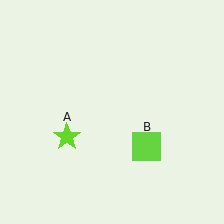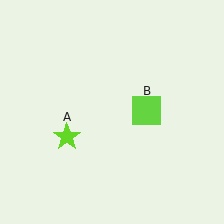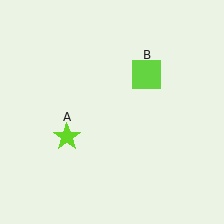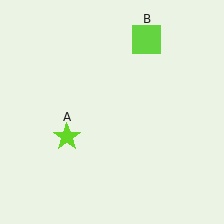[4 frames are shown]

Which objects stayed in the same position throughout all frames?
Lime star (object A) remained stationary.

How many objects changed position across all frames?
1 object changed position: lime square (object B).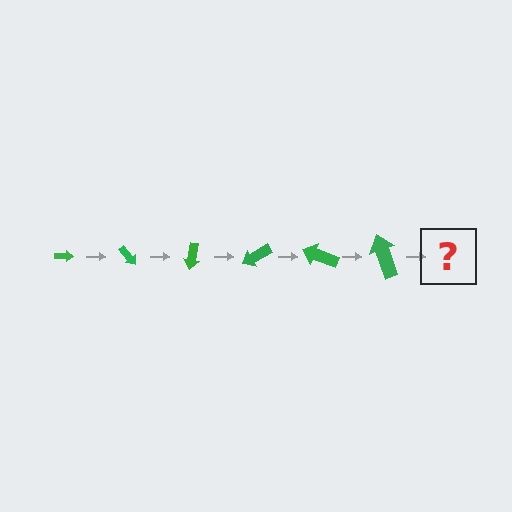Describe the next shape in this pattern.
It should be an arrow, larger than the previous one and rotated 300 degrees from the start.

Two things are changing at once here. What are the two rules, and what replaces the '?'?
The two rules are that the arrow grows larger each step and it rotates 50 degrees each step. The '?' should be an arrow, larger than the previous one and rotated 300 degrees from the start.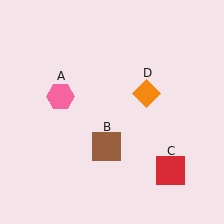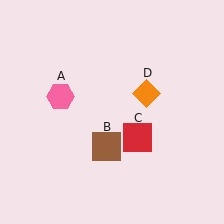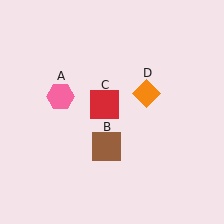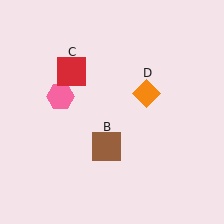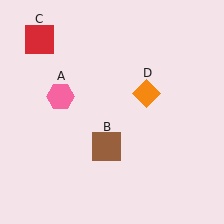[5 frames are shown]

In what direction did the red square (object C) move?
The red square (object C) moved up and to the left.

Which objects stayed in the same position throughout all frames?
Pink hexagon (object A) and brown square (object B) and orange diamond (object D) remained stationary.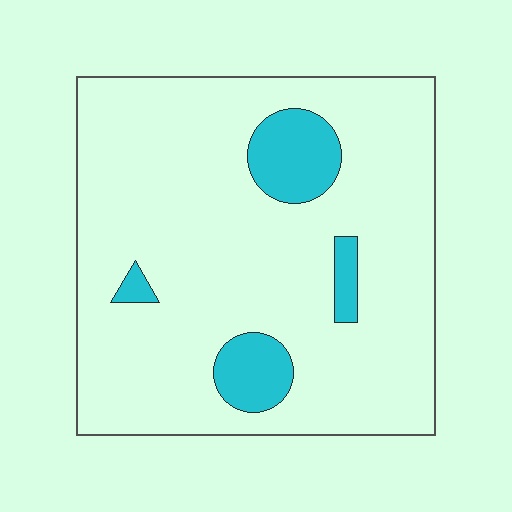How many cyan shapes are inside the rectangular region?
4.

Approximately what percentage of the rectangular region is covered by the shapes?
Approximately 10%.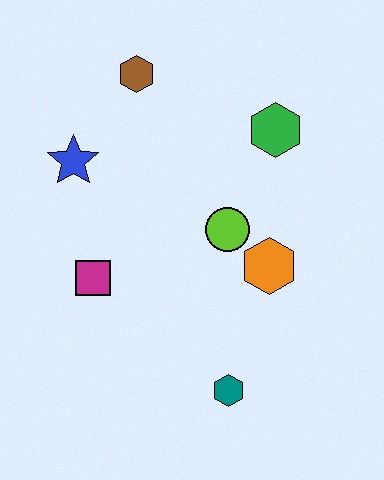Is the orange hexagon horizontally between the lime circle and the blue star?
No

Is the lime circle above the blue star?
No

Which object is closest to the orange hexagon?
The lime circle is closest to the orange hexagon.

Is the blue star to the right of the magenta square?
No